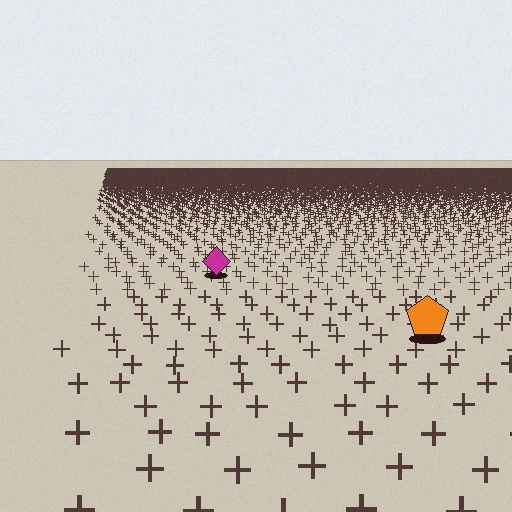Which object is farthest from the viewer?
The magenta diamond is farthest from the viewer. It appears smaller and the ground texture around it is denser.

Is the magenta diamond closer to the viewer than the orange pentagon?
No. The orange pentagon is closer — you can tell from the texture gradient: the ground texture is coarser near it.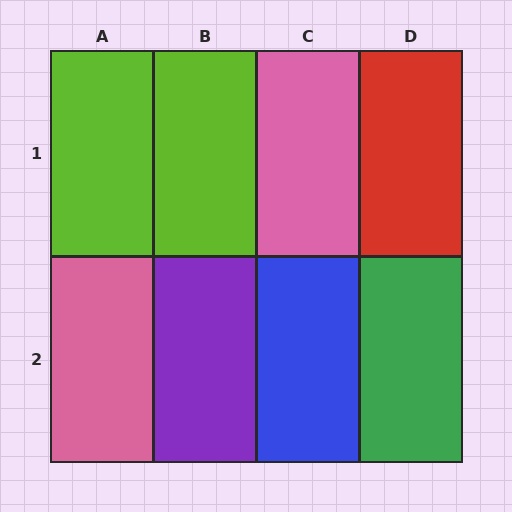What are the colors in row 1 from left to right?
Lime, lime, pink, red.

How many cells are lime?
2 cells are lime.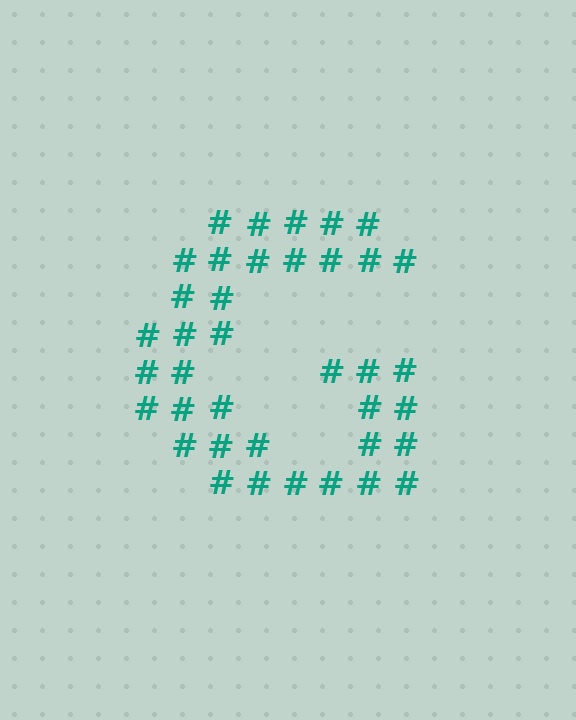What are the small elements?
The small elements are hash symbols.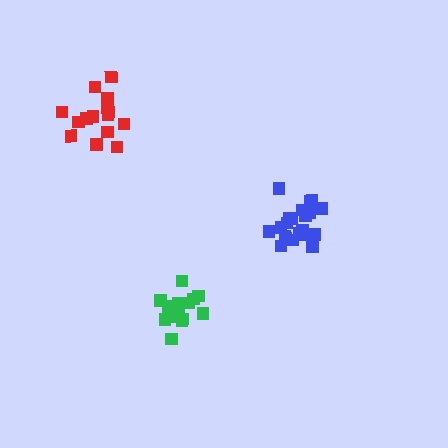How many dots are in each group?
Group 1: 21 dots, Group 2: 15 dots, Group 3: 15 dots (51 total).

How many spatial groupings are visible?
There are 3 spatial groupings.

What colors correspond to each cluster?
The clusters are colored: blue, green, red.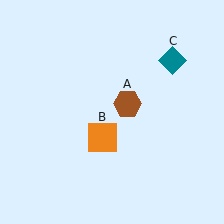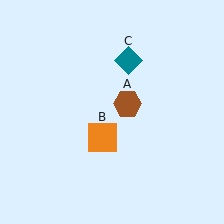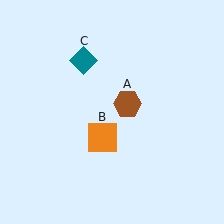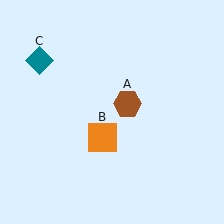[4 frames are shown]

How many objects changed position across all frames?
1 object changed position: teal diamond (object C).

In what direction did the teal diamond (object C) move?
The teal diamond (object C) moved left.